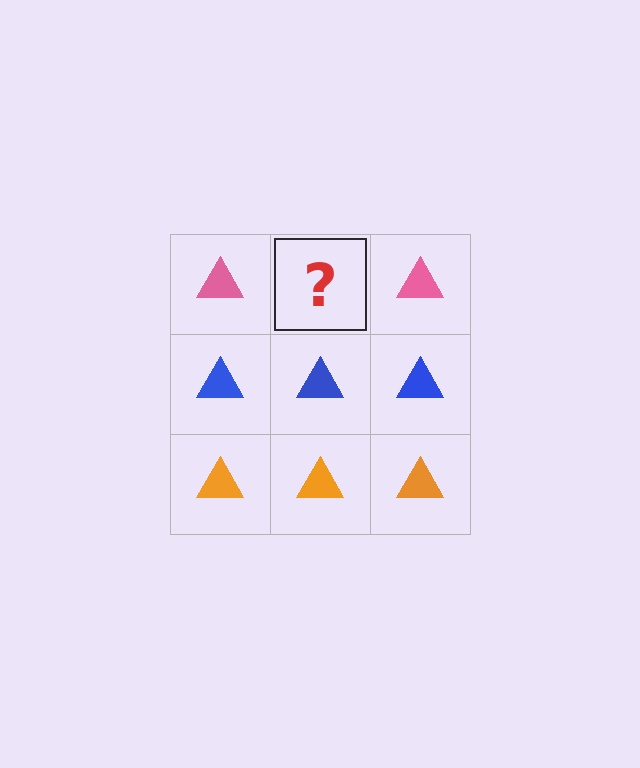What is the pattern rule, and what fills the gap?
The rule is that each row has a consistent color. The gap should be filled with a pink triangle.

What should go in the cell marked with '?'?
The missing cell should contain a pink triangle.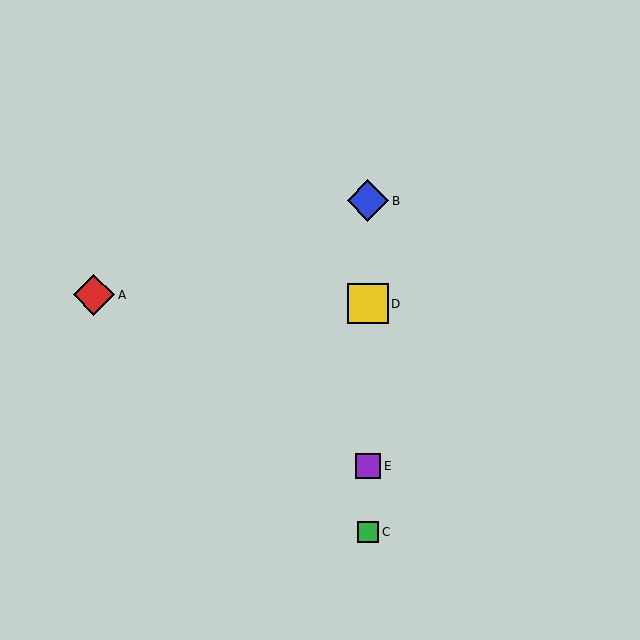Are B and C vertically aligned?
Yes, both are at x≈368.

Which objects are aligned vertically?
Objects B, C, D, E are aligned vertically.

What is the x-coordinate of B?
Object B is at x≈368.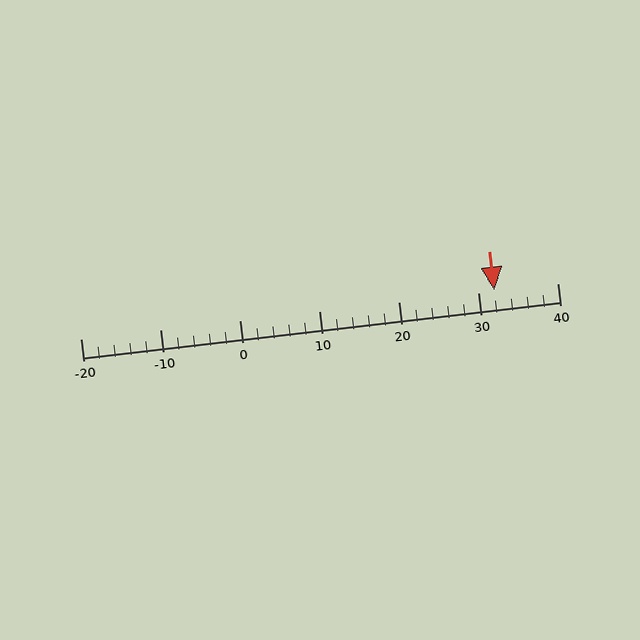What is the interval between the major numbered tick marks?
The major tick marks are spaced 10 units apart.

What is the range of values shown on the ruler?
The ruler shows values from -20 to 40.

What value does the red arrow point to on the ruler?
The red arrow points to approximately 32.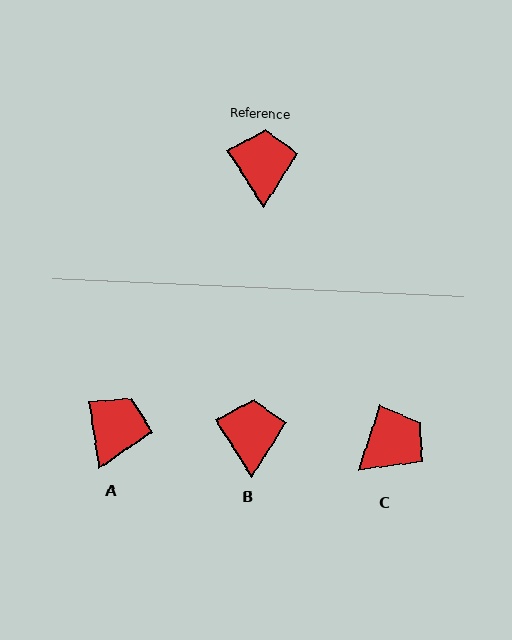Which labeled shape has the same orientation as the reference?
B.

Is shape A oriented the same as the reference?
No, it is off by about 23 degrees.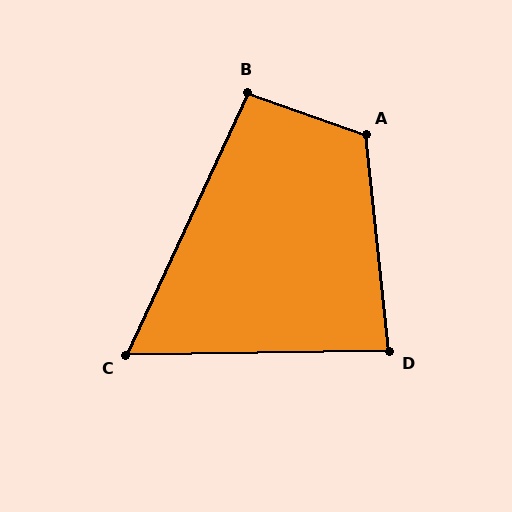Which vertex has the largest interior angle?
A, at approximately 116 degrees.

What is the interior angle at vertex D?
Approximately 85 degrees (acute).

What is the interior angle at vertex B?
Approximately 95 degrees (obtuse).